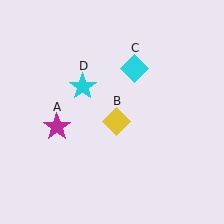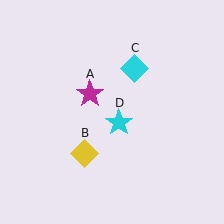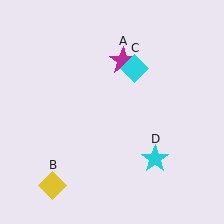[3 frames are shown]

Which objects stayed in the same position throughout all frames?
Cyan diamond (object C) remained stationary.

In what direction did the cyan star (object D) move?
The cyan star (object D) moved down and to the right.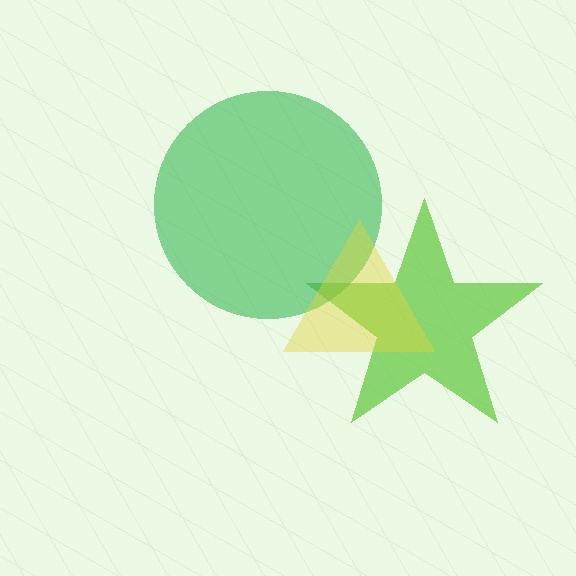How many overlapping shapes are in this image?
There are 3 overlapping shapes in the image.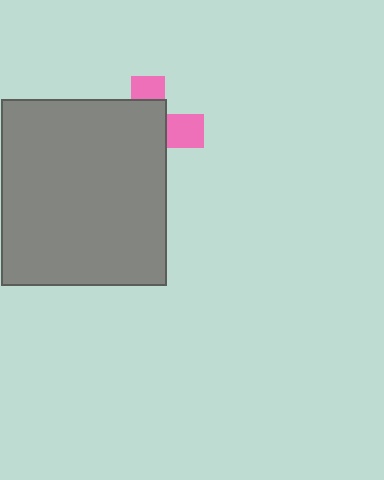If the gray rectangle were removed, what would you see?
You would see the complete pink cross.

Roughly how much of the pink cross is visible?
A small part of it is visible (roughly 32%).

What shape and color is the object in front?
The object in front is a gray rectangle.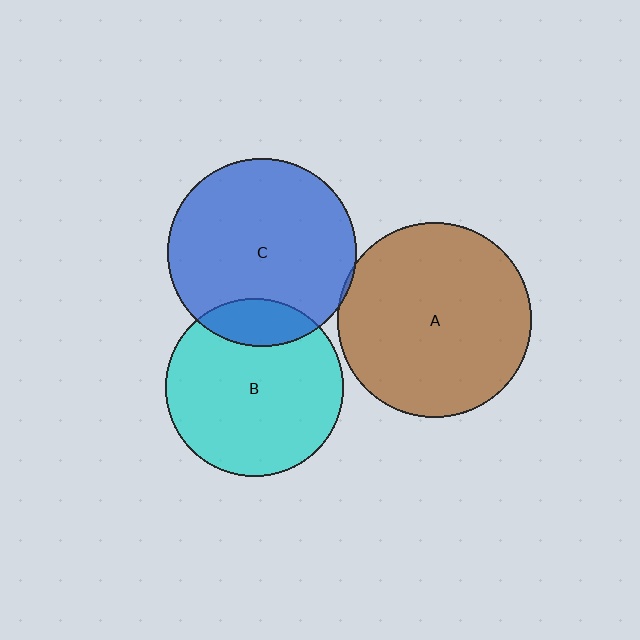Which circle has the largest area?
Circle A (brown).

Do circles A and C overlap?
Yes.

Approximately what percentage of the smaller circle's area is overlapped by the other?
Approximately 5%.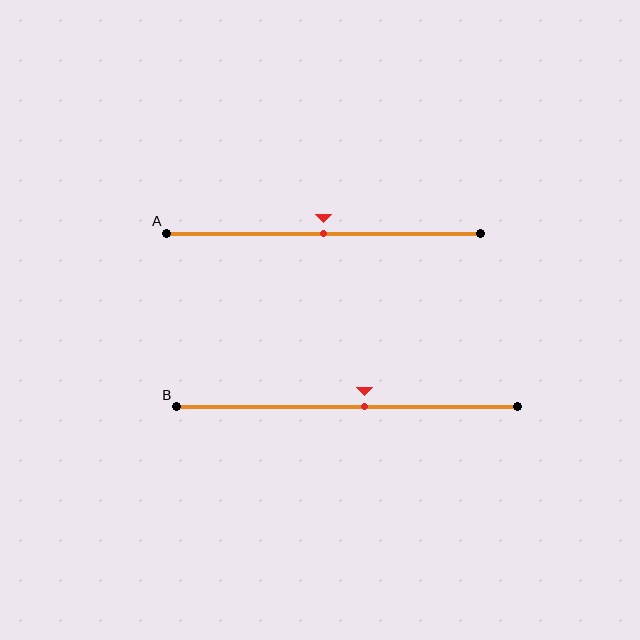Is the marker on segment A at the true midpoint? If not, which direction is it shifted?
Yes, the marker on segment A is at the true midpoint.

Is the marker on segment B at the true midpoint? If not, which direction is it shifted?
No, the marker on segment B is shifted to the right by about 5% of the segment length.